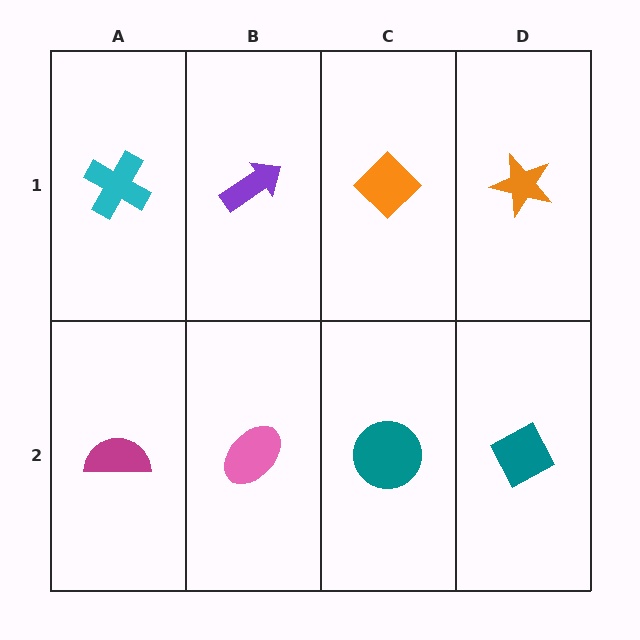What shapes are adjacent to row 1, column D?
A teal diamond (row 2, column D), an orange diamond (row 1, column C).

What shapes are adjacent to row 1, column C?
A teal circle (row 2, column C), a purple arrow (row 1, column B), an orange star (row 1, column D).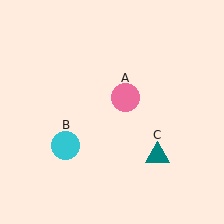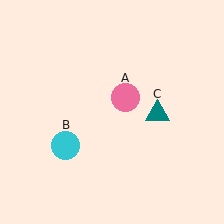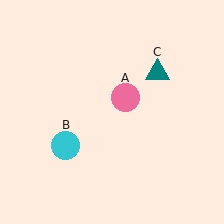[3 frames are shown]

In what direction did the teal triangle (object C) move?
The teal triangle (object C) moved up.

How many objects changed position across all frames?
1 object changed position: teal triangle (object C).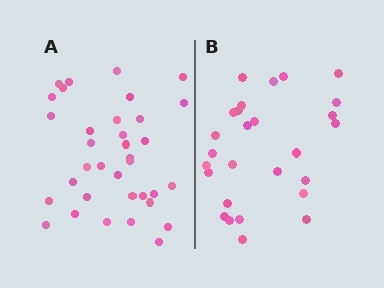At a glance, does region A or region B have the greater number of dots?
Region A (the left region) has more dots.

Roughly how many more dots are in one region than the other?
Region A has roughly 8 or so more dots than region B.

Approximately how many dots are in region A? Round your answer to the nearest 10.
About 40 dots. (The exact count is 35, which rounds to 40.)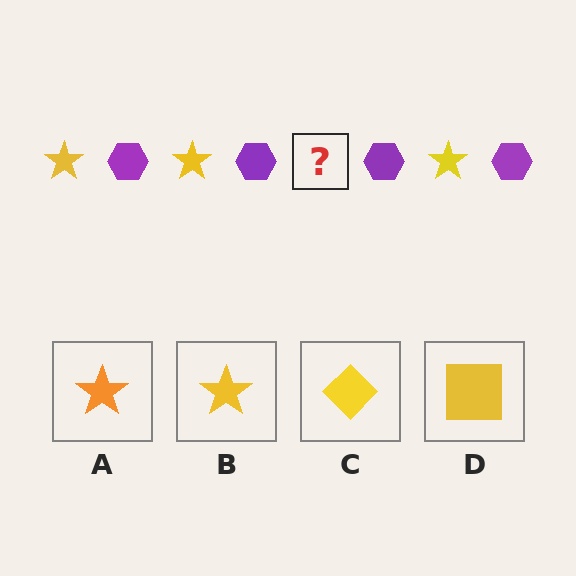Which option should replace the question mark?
Option B.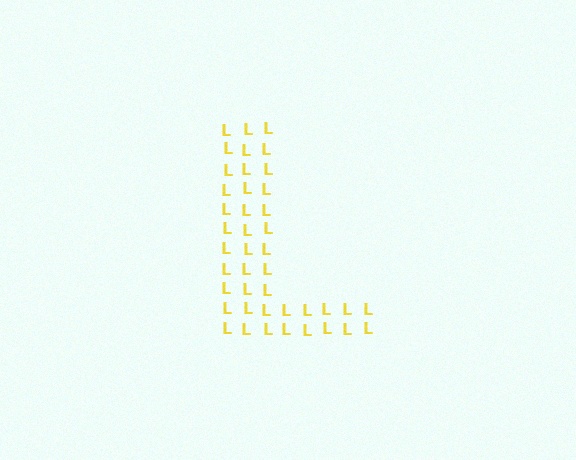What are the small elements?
The small elements are letter L's.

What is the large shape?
The large shape is the letter L.